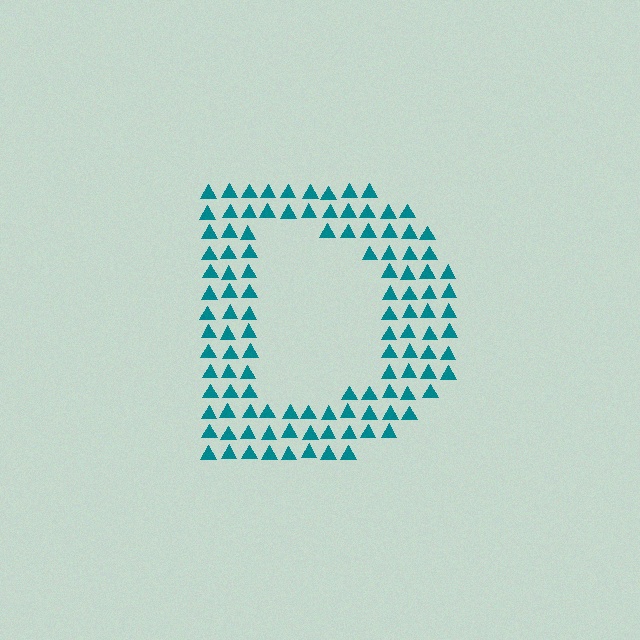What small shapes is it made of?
It is made of small triangles.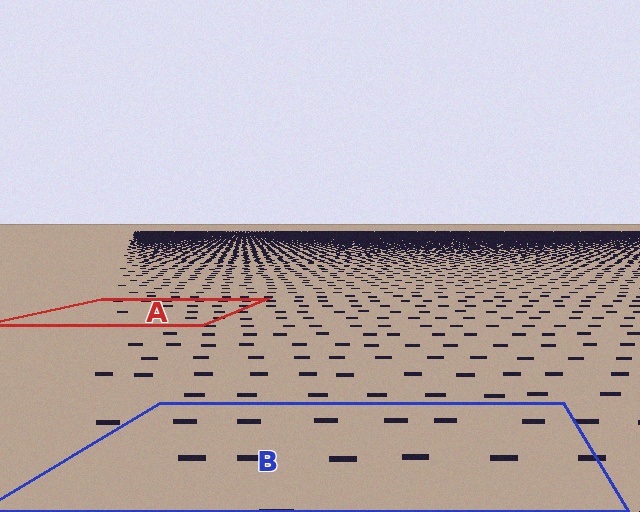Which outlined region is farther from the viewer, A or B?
Region A is farther from the viewer — the texture elements inside it appear smaller and more densely packed.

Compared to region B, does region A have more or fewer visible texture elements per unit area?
Region A has more texture elements per unit area — they are packed more densely because it is farther away.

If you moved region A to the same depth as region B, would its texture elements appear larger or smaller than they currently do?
They would appear larger. At a closer depth, the same texture elements are projected at a bigger on-screen size.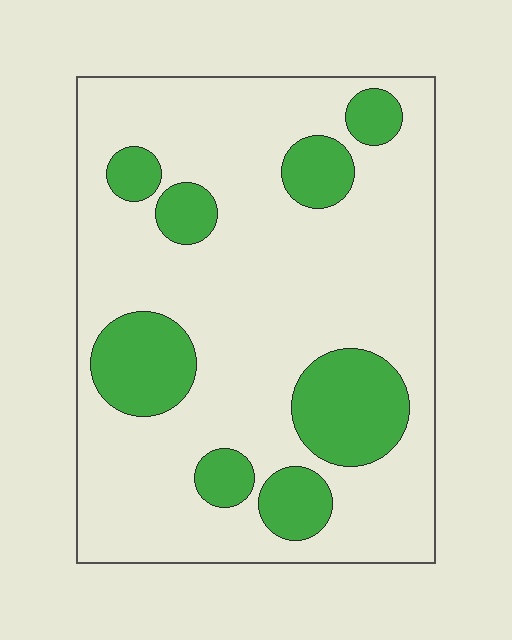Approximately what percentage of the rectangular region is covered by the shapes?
Approximately 25%.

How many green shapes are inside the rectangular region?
8.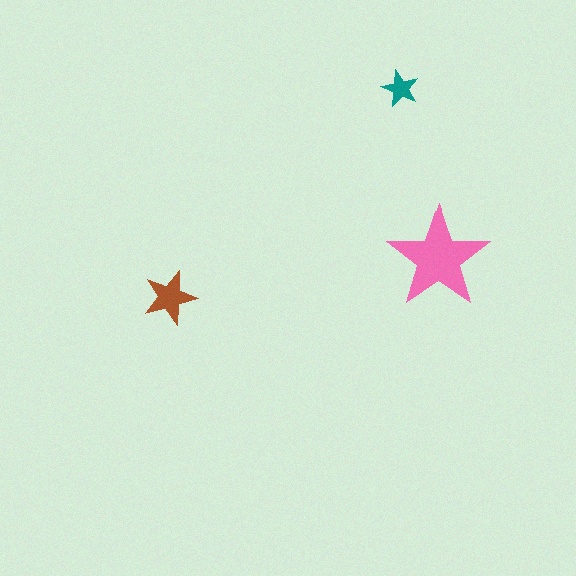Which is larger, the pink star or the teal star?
The pink one.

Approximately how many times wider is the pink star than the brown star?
About 2 times wider.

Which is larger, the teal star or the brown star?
The brown one.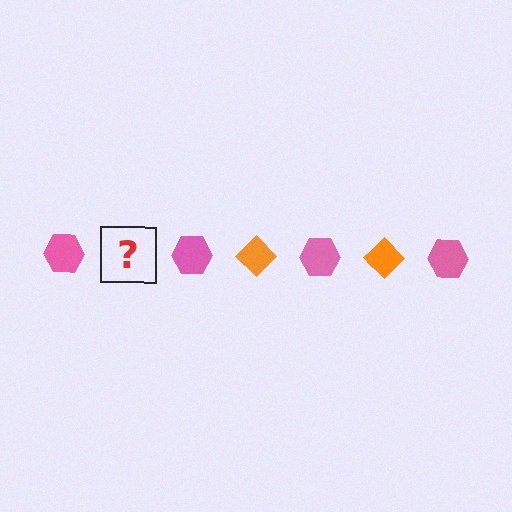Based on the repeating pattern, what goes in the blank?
The blank should be an orange diamond.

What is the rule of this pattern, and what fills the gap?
The rule is that the pattern alternates between pink hexagon and orange diamond. The gap should be filled with an orange diamond.